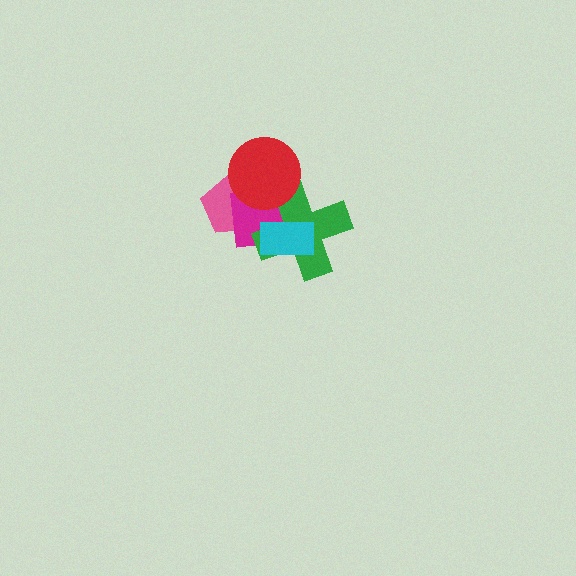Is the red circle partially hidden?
No, no other shape covers it.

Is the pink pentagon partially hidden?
Yes, it is partially covered by another shape.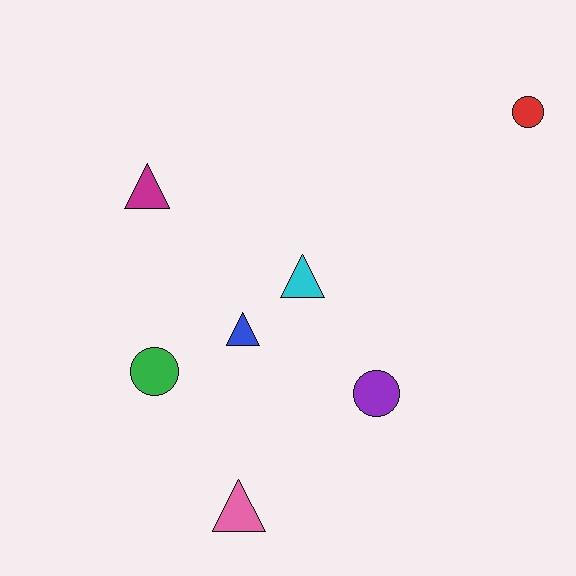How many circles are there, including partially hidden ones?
There are 3 circles.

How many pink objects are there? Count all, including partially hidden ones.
There is 1 pink object.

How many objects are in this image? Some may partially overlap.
There are 7 objects.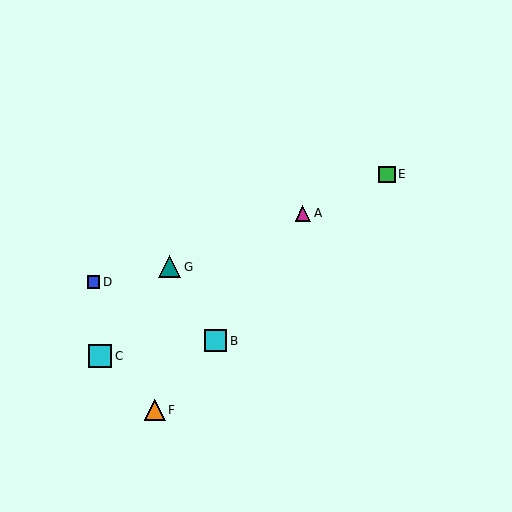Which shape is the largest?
The cyan square (labeled C) is the largest.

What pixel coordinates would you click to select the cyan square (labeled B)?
Click at (215, 341) to select the cyan square B.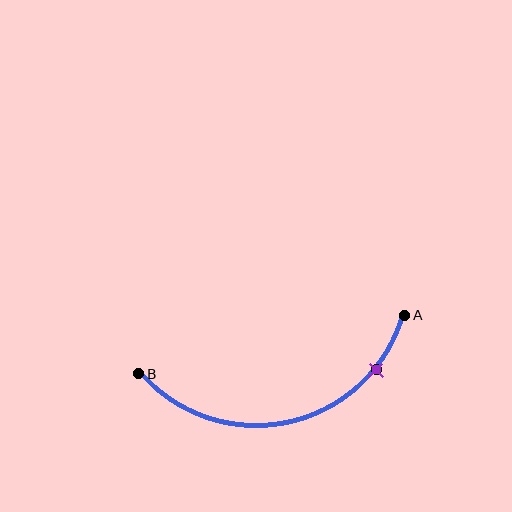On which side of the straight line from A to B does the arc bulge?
The arc bulges below the straight line connecting A and B.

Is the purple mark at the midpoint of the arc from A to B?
No. The purple mark lies on the arc but is closer to endpoint A. The arc midpoint would be at the point on the curve equidistant along the arc from both A and B.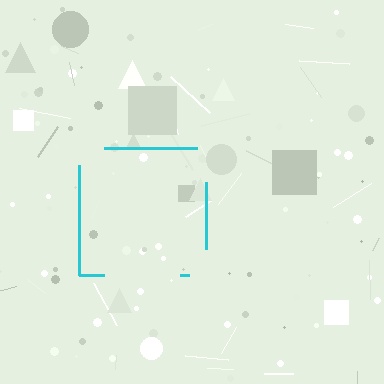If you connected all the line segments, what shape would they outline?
They would outline a square.